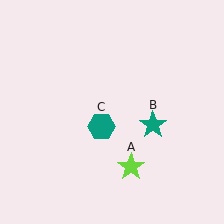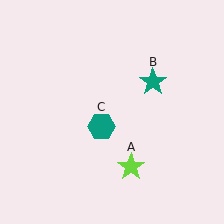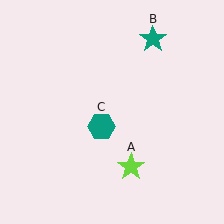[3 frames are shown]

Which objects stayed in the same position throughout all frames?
Lime star (object A) and teal hexagon (object C) remained stationary.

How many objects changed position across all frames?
1 object changed position: teal star (object B).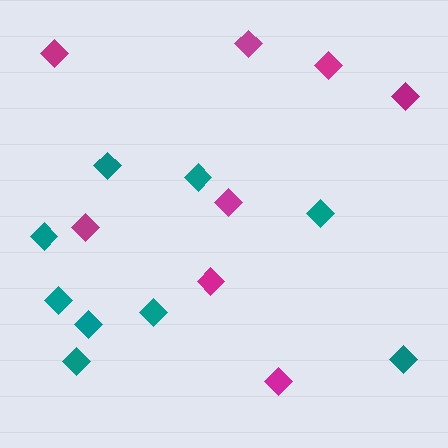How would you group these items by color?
There are 2 groups: one group of teal diamonds (9) and one group of magenta diamonds (8).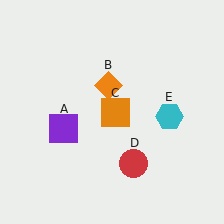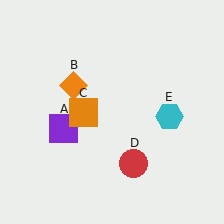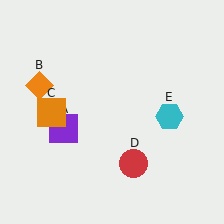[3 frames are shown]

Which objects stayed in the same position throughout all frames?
Purple square (object A) and red circle (object D) and cyan hexagon (object E) remained stationary.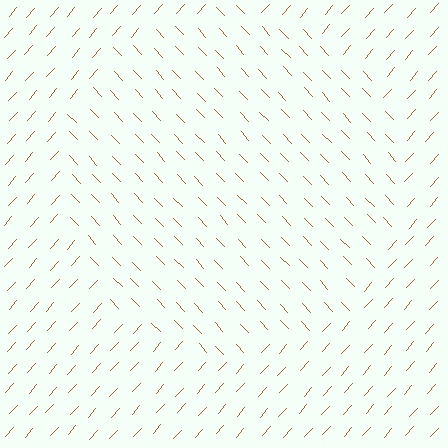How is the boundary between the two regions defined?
The boundary is defined purely by a change in line orientation (approximately 85 degrees difference). All lines are the same color and thickness.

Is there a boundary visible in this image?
Yes, there is a texture boundary formed by a change in line orientation.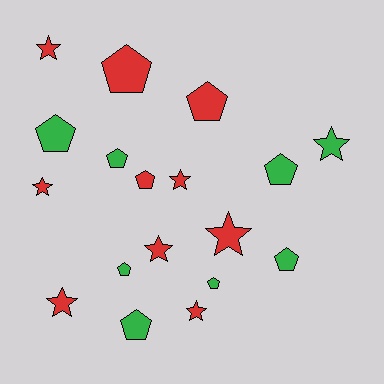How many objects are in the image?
There are 18 objects.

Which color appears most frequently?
Red, with 10 objects.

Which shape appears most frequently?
Pentagon, with 10 objects.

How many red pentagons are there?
There are 3 red pentagons.